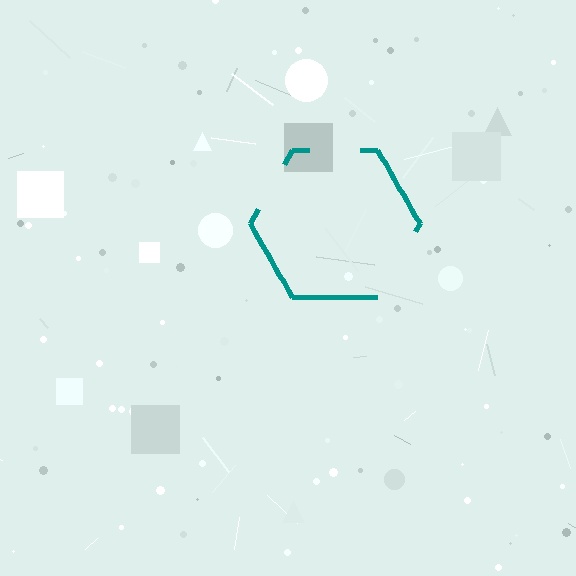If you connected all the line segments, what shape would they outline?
They would outline a hexagon.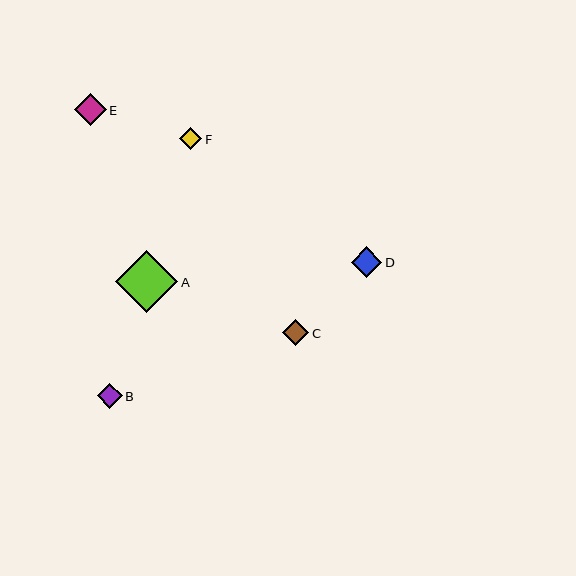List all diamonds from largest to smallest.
From largest to smallest: A, E, D, C, B, F.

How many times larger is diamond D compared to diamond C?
Diamond D is approximately 1.2 times the size of diamond C.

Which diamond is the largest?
Diamond A is the largest with a size of approximately 62 pixels.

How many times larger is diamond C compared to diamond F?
Diamond C is approximately 1.2 times the size of diamond F.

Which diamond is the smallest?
Diamond F is the smallest with a size of approximately 22 pixels.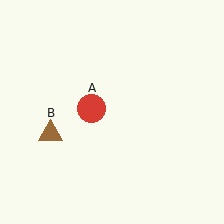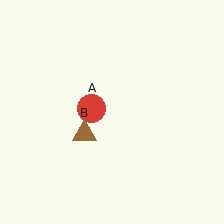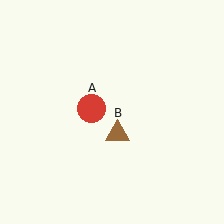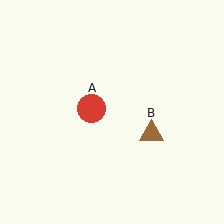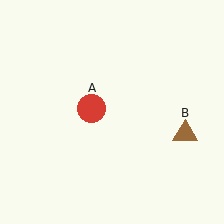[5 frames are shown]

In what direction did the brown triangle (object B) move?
The brown triangle (object B) moved right.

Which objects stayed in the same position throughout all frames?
Red circle (object A) remained stationary.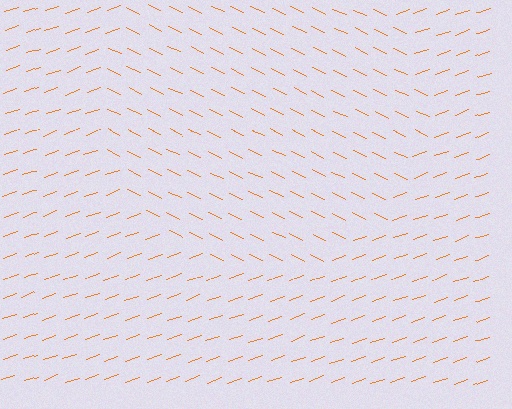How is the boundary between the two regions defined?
The boundary is defined purely by a change in line orientation (approximately 45 degrees difference). All lines are the same color and thickness.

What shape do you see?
I see a circle.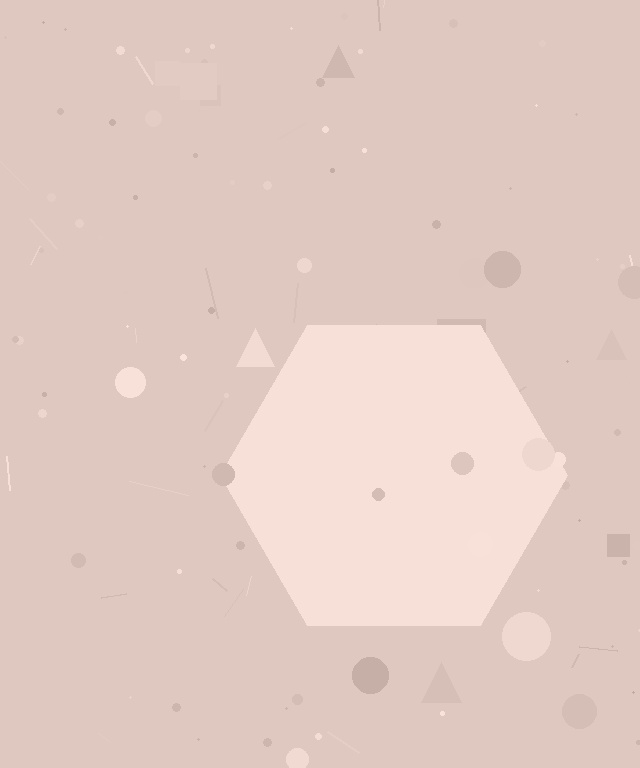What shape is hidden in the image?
A hexagon is hidden in the image.